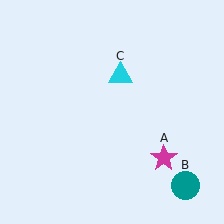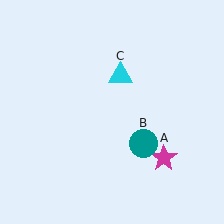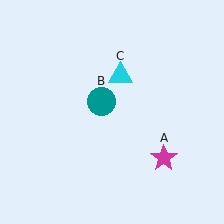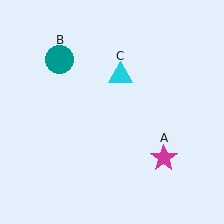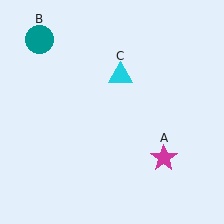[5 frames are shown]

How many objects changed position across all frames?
1 object changed position: teal circle (object B).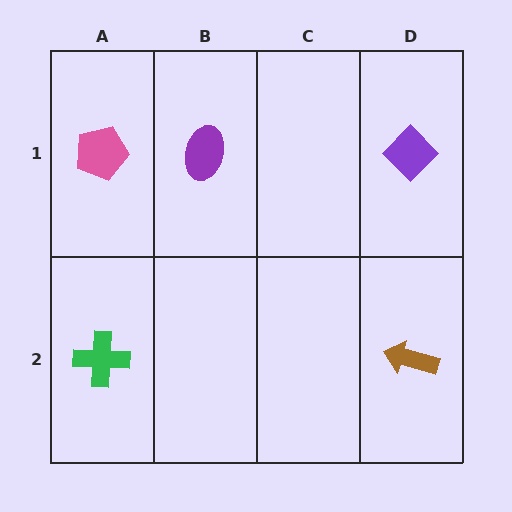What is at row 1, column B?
A purple ellipse.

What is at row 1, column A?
A pink pentagon.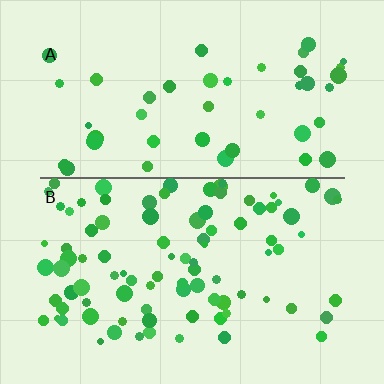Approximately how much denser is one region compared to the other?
Approximately 2.0× — region B over region A.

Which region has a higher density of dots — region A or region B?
B (the bottom).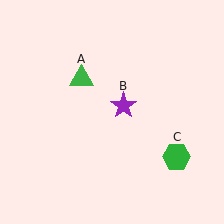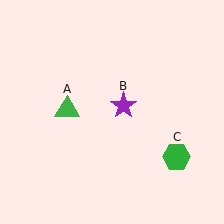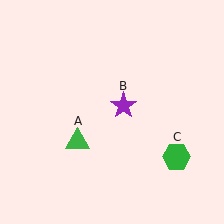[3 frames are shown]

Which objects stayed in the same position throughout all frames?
Purple star (object B) and green hexagon (object C) remained stationary.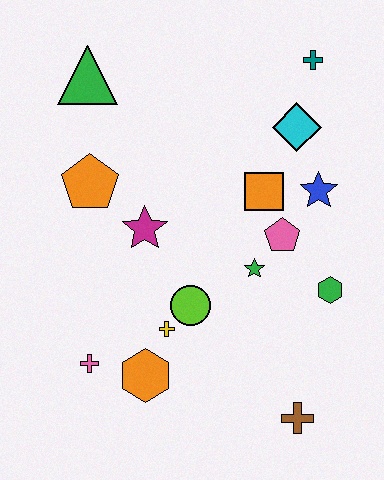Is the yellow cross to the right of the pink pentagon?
No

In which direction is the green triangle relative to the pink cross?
The green triangle is above the pink cross.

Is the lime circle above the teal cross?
No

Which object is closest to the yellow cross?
The lime circle is closest to the yellow cross.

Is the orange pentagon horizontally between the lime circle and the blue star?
No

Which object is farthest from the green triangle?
The brown cross is farthest from the green triangle.